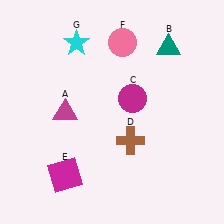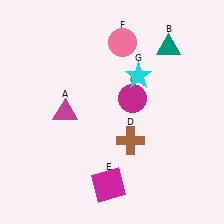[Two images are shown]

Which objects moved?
The objects that moved are: the magenta square (E), the cyan star (G).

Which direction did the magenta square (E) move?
The magenta square (E) moved right.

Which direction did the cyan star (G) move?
The cyan star (G) moved right.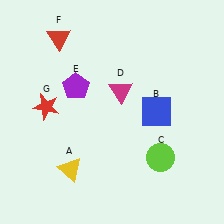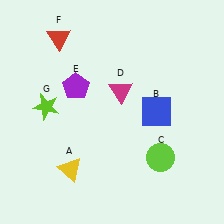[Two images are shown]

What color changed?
The star (G) changed from red in Image 1 to lime in Image 2.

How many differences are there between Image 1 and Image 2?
There is 1 difference between the two images.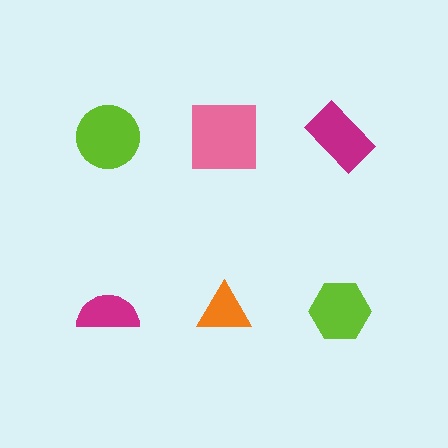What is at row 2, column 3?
A lime hexagon.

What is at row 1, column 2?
A pink square.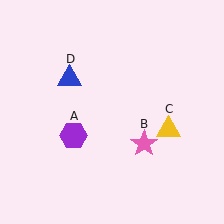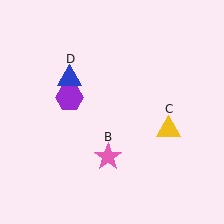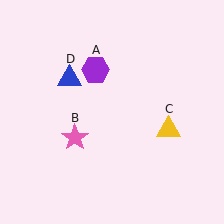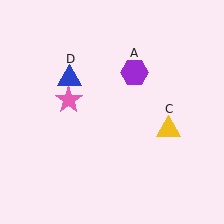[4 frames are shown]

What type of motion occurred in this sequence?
The purple hexagon (object A), pink star (object B) rotated clockwise around the center of the scene.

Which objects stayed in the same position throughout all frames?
Yellow triangle (object C) and blue triangle (object D) remained stationary.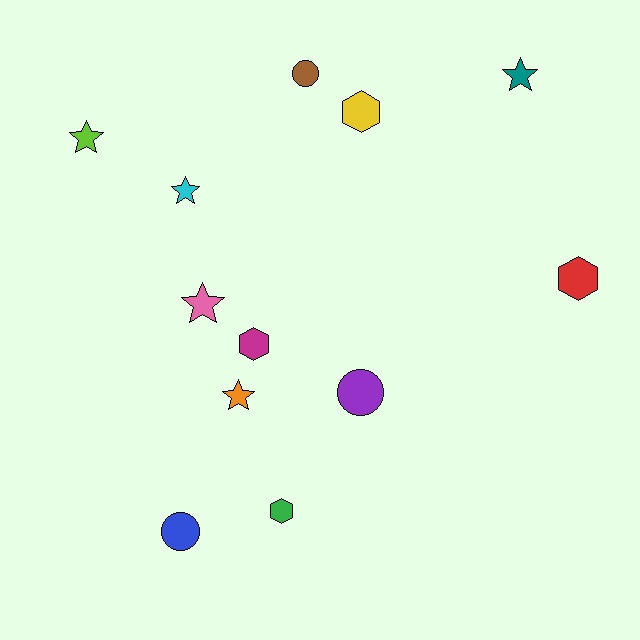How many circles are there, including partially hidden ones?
There are 3 circles.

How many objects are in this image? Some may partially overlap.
There are 12 objects.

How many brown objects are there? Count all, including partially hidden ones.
There is 1 brown object.